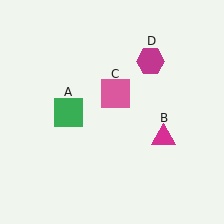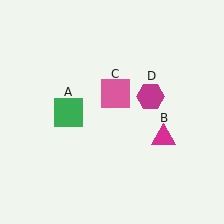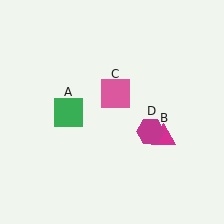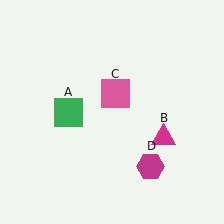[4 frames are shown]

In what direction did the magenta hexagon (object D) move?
The magenta hexagon (object D) moved down.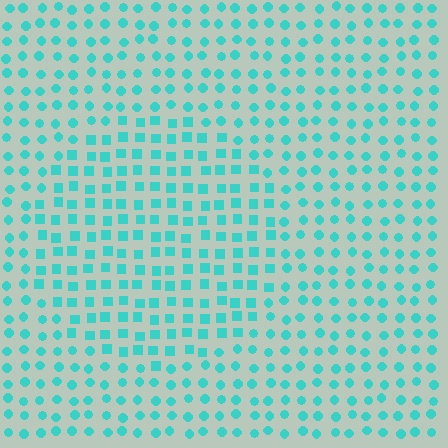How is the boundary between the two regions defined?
The boundary is defined by a change in element shape: squares inside vs. circles outside. All elements share the same color and spacing.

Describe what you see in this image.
The image is filled with small cyan elements arranged in a uniform grid. A circle-shaped region contains squares, while the surrounding area contains circles. The boundary is defined purely by the change in element shape.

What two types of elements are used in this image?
The image uses squares inside the circle region and circles outside it.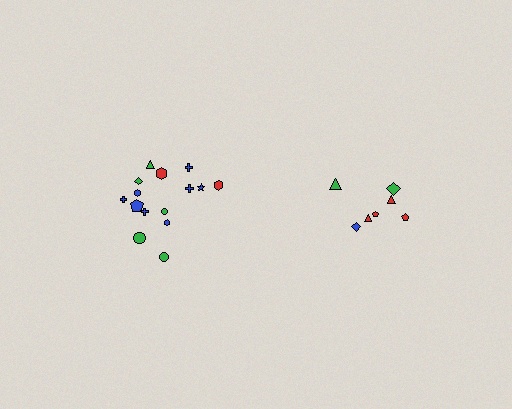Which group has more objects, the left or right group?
The left group.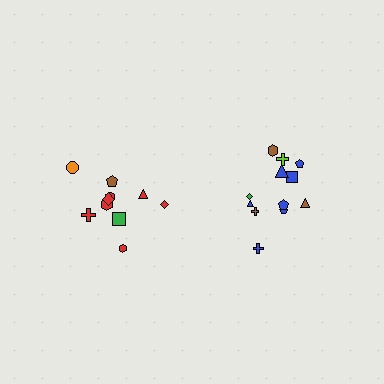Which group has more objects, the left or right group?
The right group.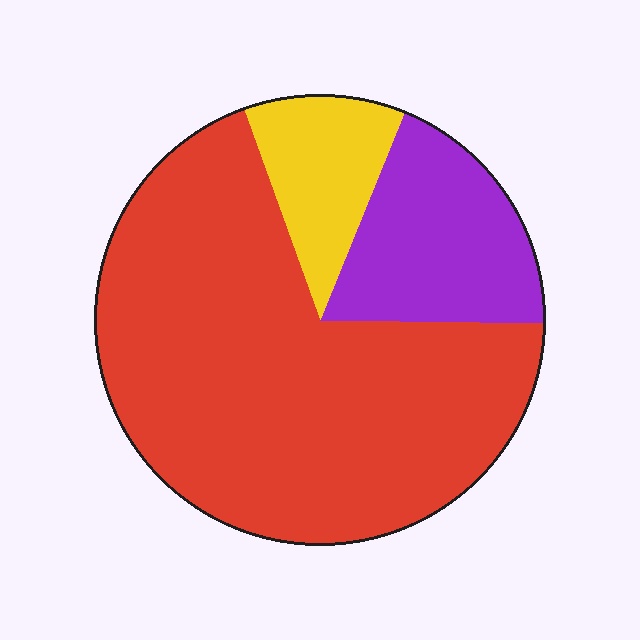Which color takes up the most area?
Red, at roughly 70%.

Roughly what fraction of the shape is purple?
Purple takes up about one fifth (1/5) of the shape.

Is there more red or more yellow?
Red.